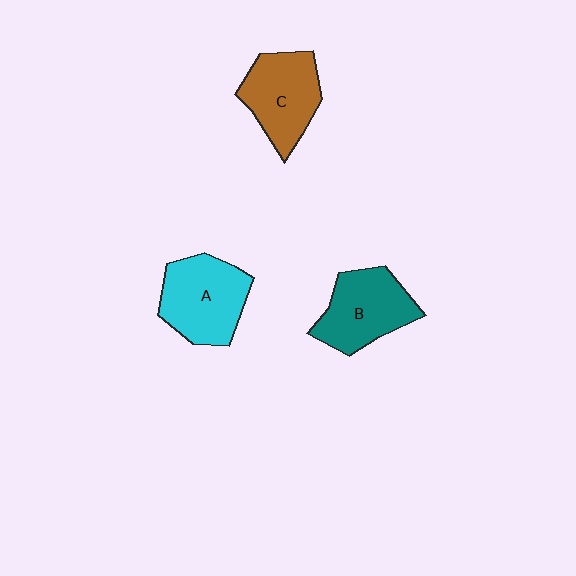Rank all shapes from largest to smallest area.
From largest to smallest: A (cyan), B (teal), C (brown).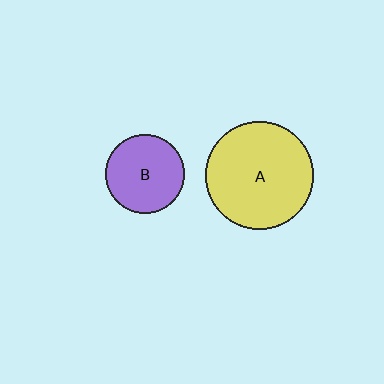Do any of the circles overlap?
No, none of the circles overlap.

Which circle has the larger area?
Circle A (yellow).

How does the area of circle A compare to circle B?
Approximately 1.8 times.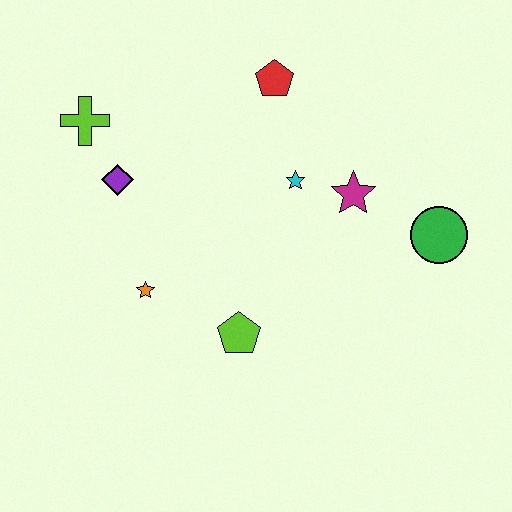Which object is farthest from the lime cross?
The green circle is farthest from the lime cross.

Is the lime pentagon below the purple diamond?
Yes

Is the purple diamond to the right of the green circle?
No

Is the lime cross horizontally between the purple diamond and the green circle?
No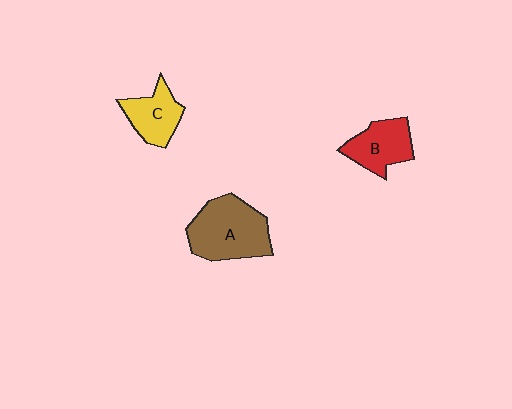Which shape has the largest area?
Shape A (brown).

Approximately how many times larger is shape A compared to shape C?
Approximately 1.7 times.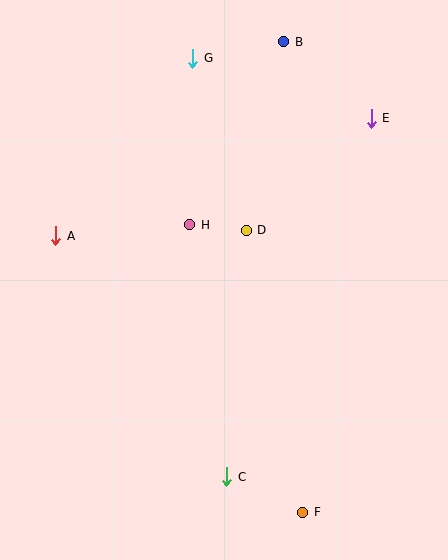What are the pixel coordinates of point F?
Point F is at (303, 513).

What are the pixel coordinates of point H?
Point H is at (190, 225).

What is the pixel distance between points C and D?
The distance between C and D is 247 pixels.